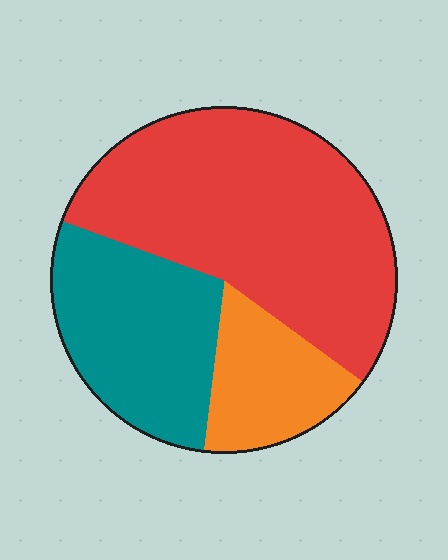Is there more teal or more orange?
Teal.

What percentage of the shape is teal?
Teal covers 29% of the shape.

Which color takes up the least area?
Orange, at roughly 15%.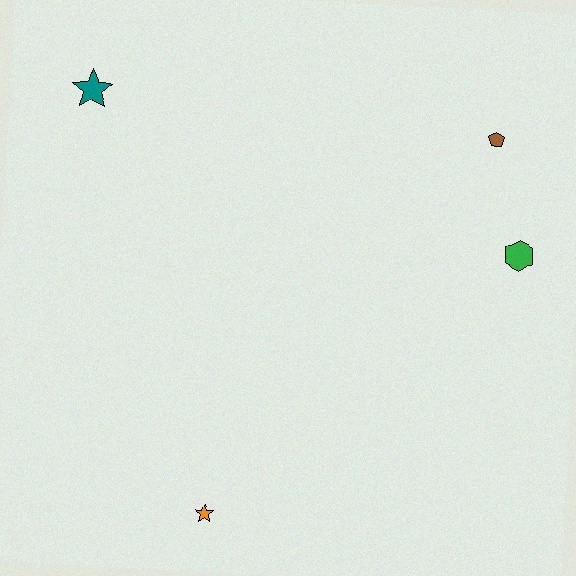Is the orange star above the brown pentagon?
No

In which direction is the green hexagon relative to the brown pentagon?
The green hexagon is below the brown pentagon.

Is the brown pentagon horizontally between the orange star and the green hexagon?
Yes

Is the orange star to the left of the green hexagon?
Yes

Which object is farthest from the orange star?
The brown pentagon is farthest from the orange star.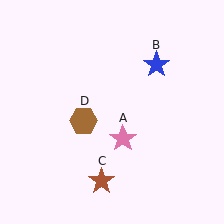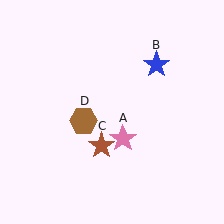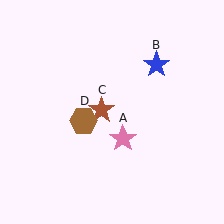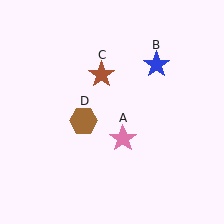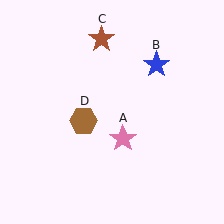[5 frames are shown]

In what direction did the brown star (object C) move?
The brown star (object C) moved up.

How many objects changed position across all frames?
1 object changed position: brown star (object C).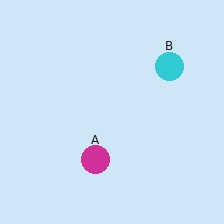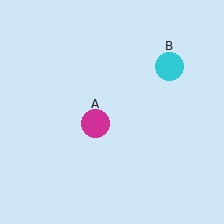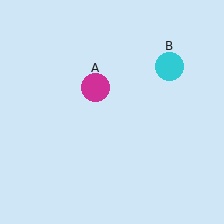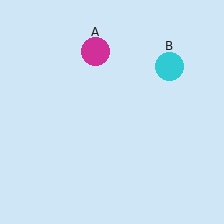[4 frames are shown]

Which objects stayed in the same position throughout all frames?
Cyan circle (object B) remained stationary.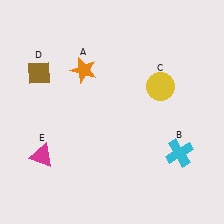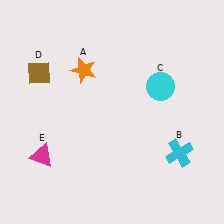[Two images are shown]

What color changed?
The circle (C) changed from yellow in Image 1 to cyan in Image 2.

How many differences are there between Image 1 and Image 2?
There is 1 difference between the two images.